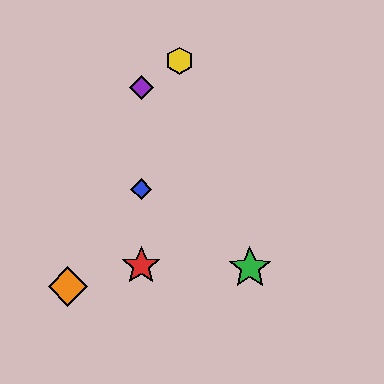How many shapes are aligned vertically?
3 shapes (the red star, the blue diamond, the purple diamond) are aligned vertically.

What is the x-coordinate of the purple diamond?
The purple diamond is at x≈141.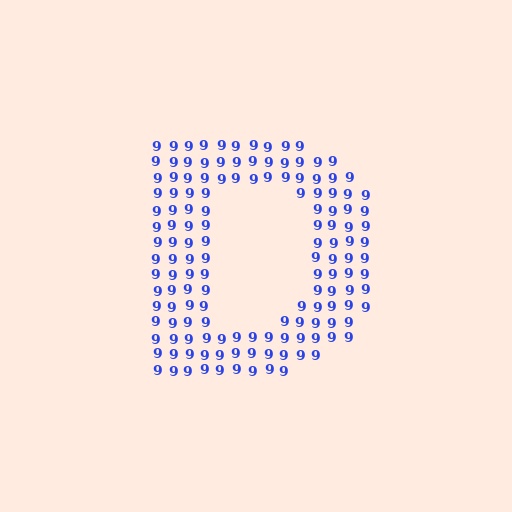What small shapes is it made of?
It is made of small digit 9's.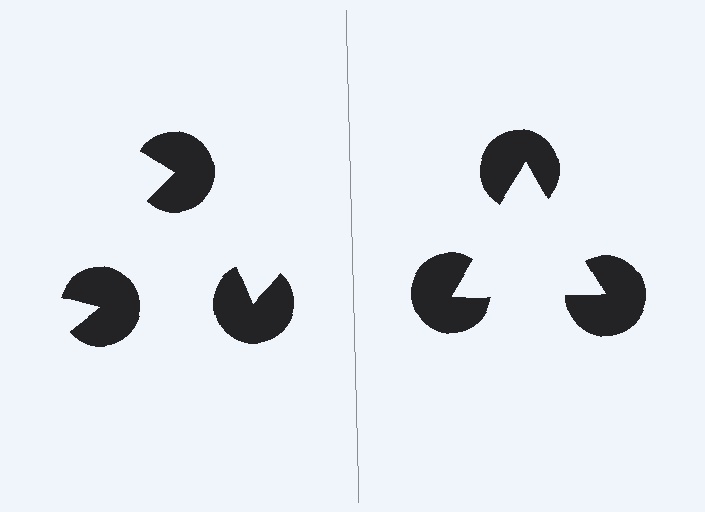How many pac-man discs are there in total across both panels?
6 — 3 on each side.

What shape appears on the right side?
An illusory triangle.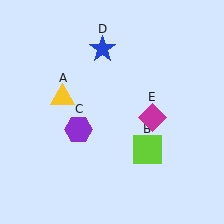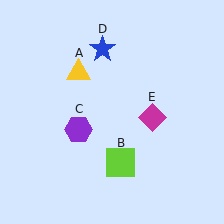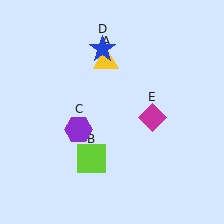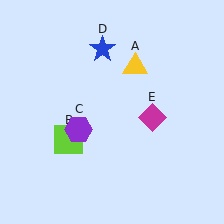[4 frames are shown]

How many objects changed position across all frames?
2 objects changed position: yellow triangle (object A), lime square (object B).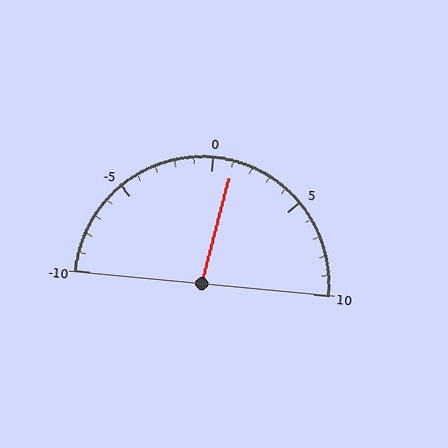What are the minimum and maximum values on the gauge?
The gauge ranges from -10 to 10.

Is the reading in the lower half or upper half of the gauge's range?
The reading is in the upper half of the range (-10 to 10).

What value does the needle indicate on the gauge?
The needle indicates approximately 1.